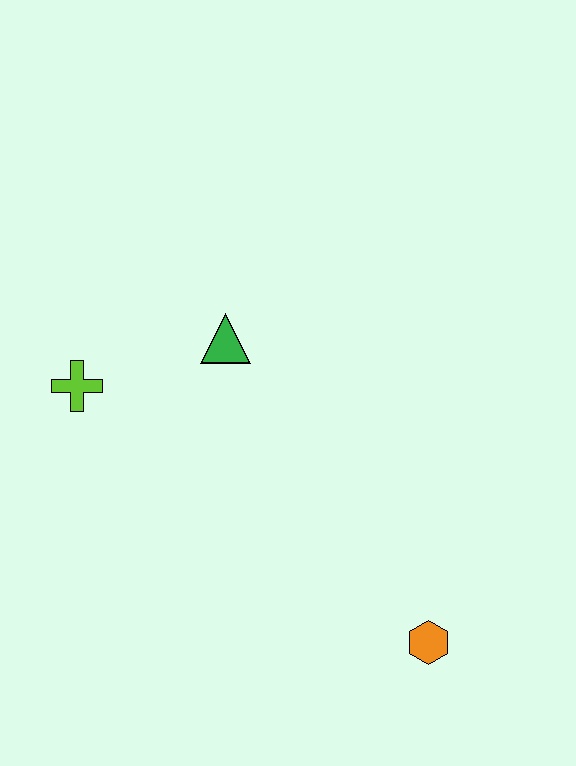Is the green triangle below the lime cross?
No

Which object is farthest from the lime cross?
The orange hexagon is farthest from the lime cross.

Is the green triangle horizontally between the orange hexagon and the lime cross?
Yes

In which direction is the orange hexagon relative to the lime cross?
The orange hexagon is to the right of the lime cross.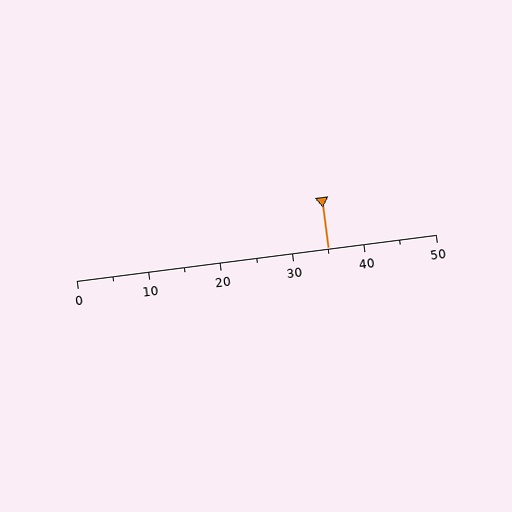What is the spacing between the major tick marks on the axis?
The major ticks are spaced 10 apart.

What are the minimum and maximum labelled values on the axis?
The axis runs from 0 to 50.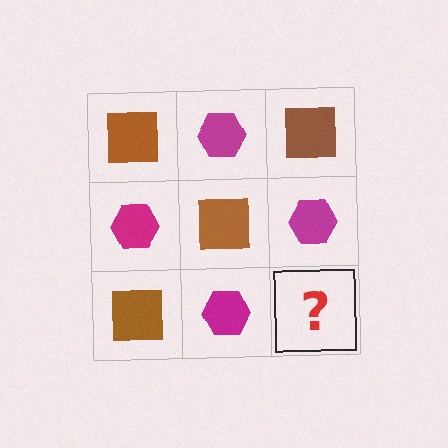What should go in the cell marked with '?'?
The missing cell should contain a brown square.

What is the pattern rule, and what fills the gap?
The rule is that it alternates brown square and magenta hexagon in a checkerboard pattern. The gap should be filled with a brown square.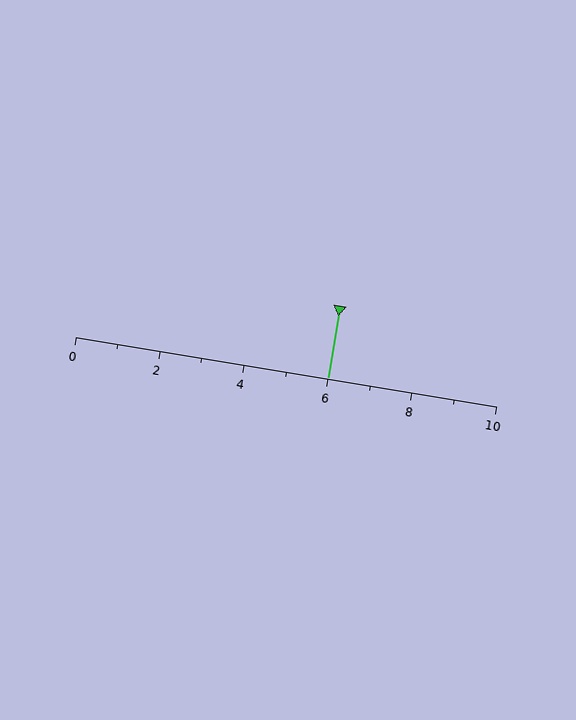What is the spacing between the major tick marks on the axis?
The major ticks are spaced 2 apart.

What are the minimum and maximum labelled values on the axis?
The axis runs from 0 to 10.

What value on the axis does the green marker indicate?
The marker indicates approximately 6.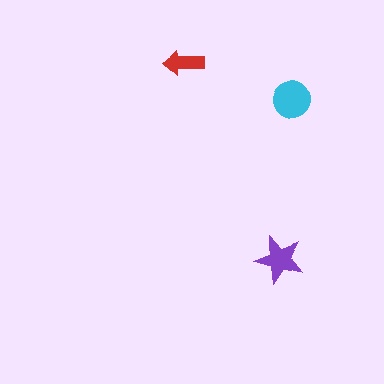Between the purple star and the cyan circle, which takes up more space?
The cyan circle.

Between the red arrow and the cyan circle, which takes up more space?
The cyan circle.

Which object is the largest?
The cyan circle.